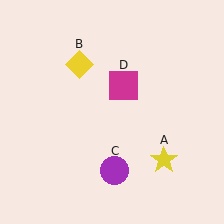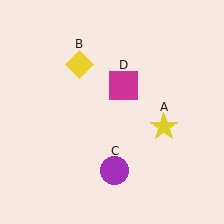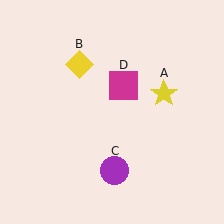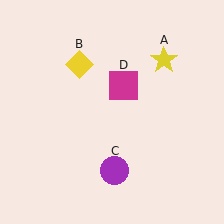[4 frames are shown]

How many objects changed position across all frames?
1 object changed position: yellow star (object A).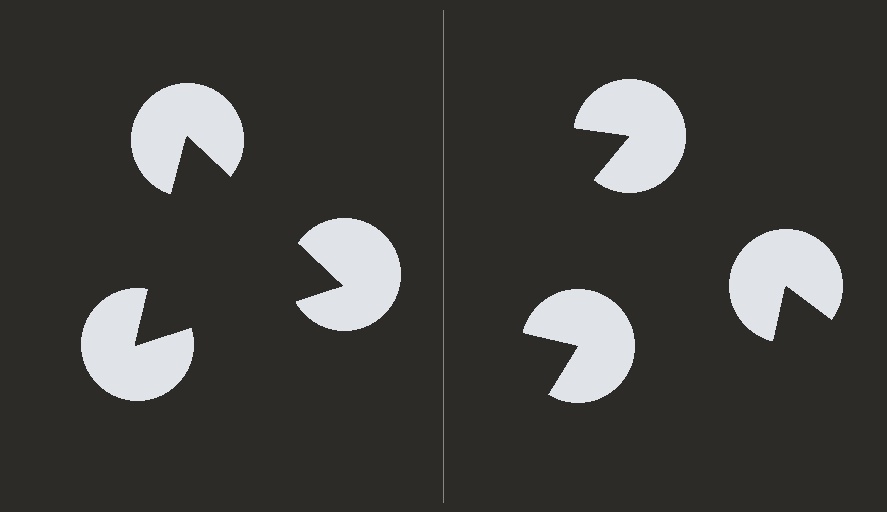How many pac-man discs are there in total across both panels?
6 — 3 on each side.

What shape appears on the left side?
An illusory triangle.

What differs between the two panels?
The pac-man discs are positioned identically on both sides; only the wedge orientations differ. On the left they align to a triangle; on the right they are misaligned.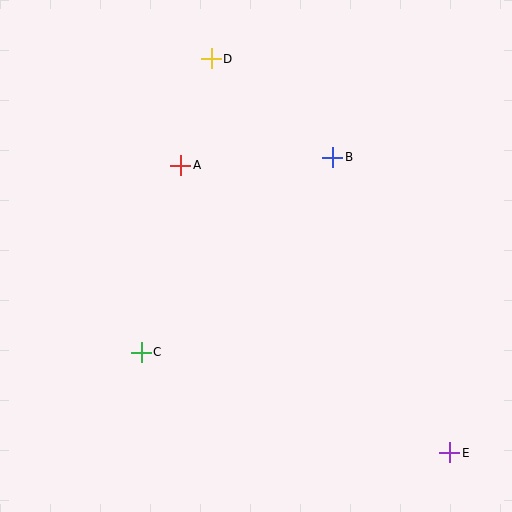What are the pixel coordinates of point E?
Point E is at (450, 453).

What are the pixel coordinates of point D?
Point D is at (211, 59).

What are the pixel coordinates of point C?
Point C is at (141, 352).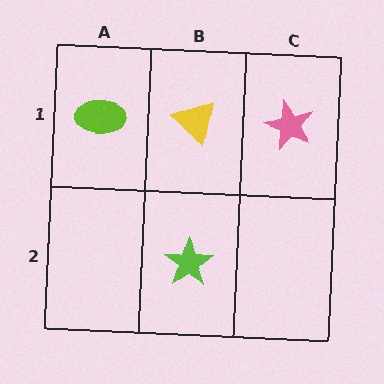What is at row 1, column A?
A lime ellipse.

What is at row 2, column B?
A lime star.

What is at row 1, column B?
A yellow triangle.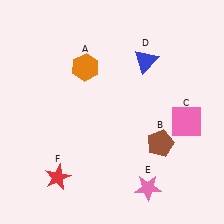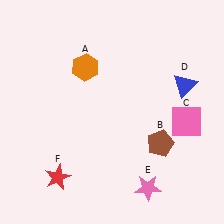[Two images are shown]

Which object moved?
The blue triangle (D) moved right.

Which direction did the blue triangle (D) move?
The blue triangle (D) moved right.